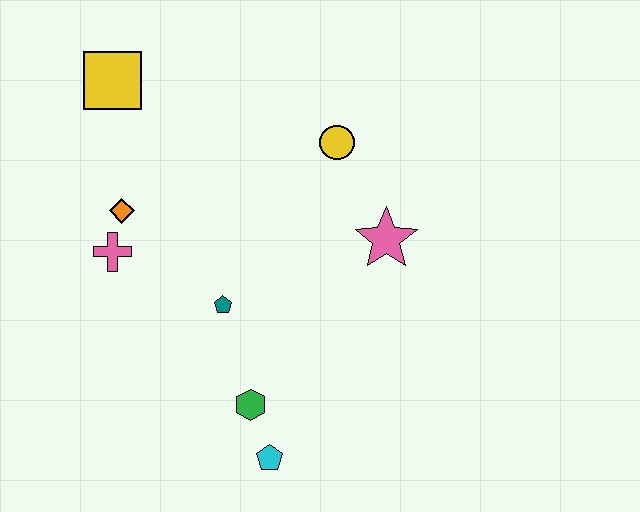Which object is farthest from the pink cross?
The pink star is farthest from the pink cross.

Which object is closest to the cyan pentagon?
The green hexagon is closest to the cyan pentagon.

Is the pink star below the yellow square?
Yes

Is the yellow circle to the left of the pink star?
Yes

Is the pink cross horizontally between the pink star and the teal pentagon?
No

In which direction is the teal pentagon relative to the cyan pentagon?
The teal pentagon is above the cyan pentagon.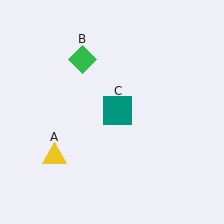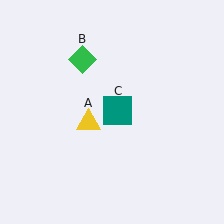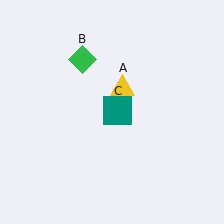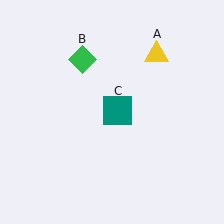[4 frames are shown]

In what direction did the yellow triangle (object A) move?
The yellow triangle (object A) moved up and to the right.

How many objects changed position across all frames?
1 object changed position: yellow triangle (object A).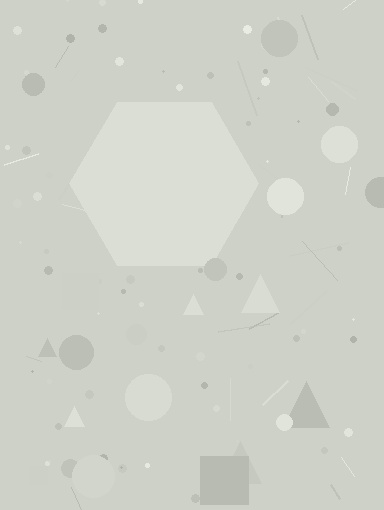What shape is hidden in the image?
A hexagon is hidden in the image.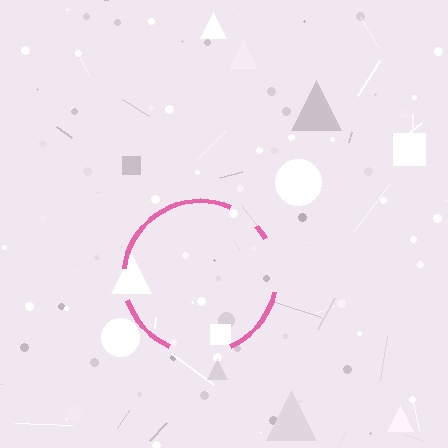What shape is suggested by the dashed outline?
The dashed outline suggests a circle.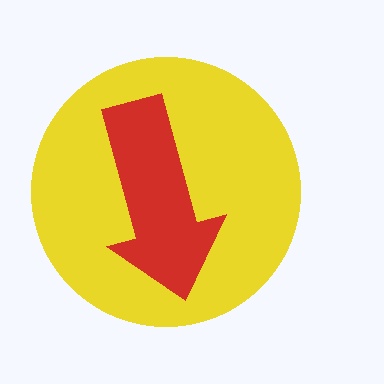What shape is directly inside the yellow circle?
The red arrow.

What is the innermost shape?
The red arrow.